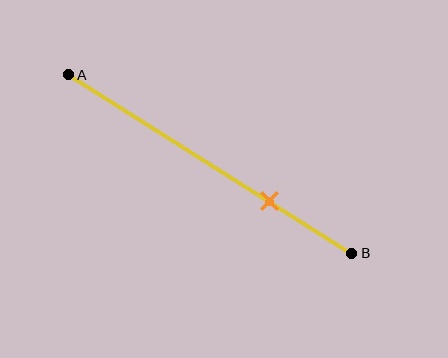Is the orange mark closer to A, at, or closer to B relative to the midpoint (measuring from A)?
The orange mark is closer to point B than the midpoint of segment AB.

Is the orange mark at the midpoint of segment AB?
No, the mark is at about 70% from A, not at the 50% midpoint.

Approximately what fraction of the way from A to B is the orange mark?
The orange mark is approximately 70% of the way from A to B.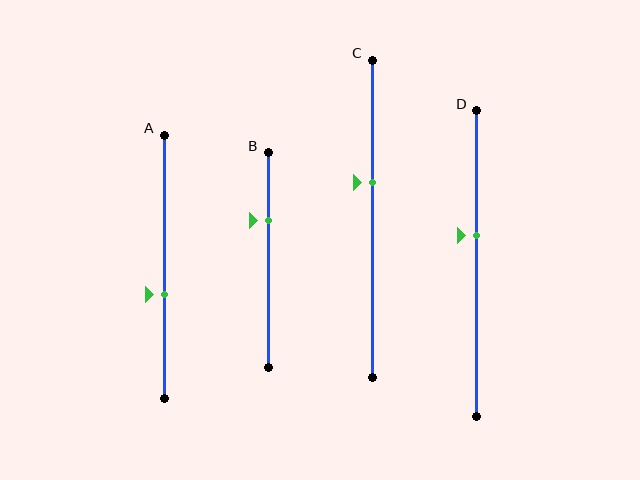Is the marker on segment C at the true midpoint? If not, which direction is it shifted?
No, the marker on segment C is shifted upward by about 11% of the segment length.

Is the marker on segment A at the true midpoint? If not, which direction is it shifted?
No, the marker on segment A is shifted downward by about 10% of the segment length.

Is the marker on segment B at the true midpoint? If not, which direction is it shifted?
No, the marker on segment B is shifted upward by about 19% of the segment length.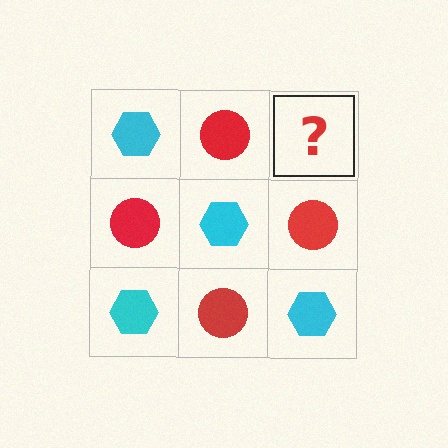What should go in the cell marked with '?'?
The missing cell should contain a cyan hexagon.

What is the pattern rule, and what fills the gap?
The rule is that it alternates cyan hexagon and red circle in a checkerboard pattern. The gap should be filled with a cyan hexagon.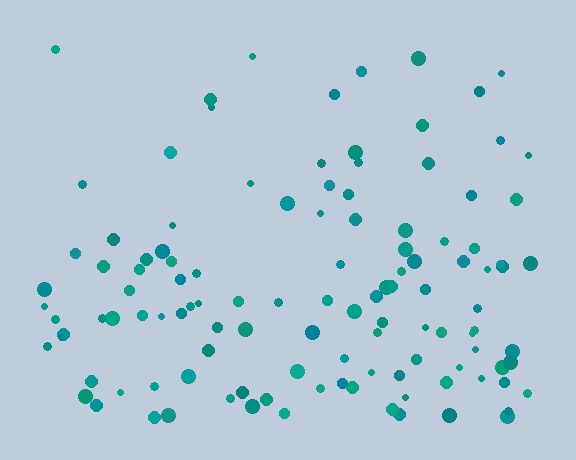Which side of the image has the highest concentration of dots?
The bottom.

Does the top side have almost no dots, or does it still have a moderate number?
Still a moderate number, just noticeably fewer than the bottom.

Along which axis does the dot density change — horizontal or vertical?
Vertical.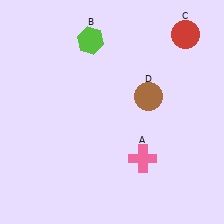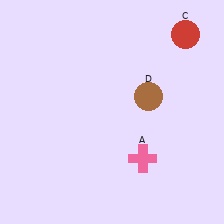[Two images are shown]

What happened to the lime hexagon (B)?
The lime hexagon (B) was removed in Image 2. It was in the top-left area of Image 1.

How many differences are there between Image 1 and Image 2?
There is 1 difference between the two images.